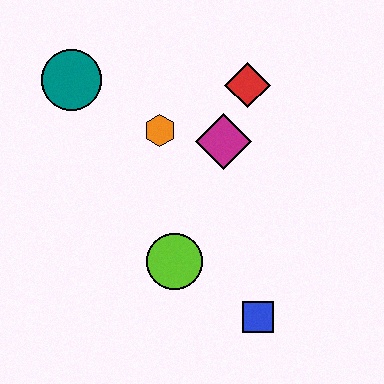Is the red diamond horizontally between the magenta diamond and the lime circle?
No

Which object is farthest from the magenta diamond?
The blue square is farthest from the magenta diamond.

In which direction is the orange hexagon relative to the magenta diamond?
The orange hexagon is to the left of the magenta diamond.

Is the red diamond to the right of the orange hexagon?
Yes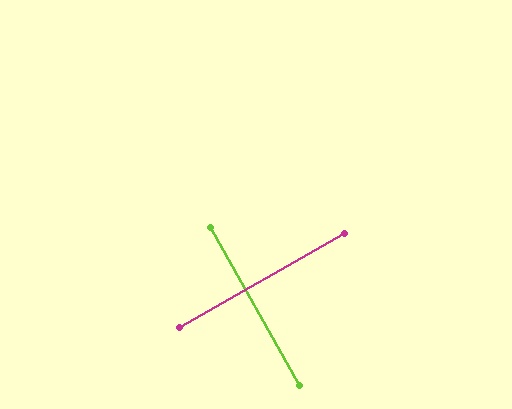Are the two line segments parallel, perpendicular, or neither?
Perpendicular — they meet at approximately 90°.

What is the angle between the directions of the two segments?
Approximately 90 degrees.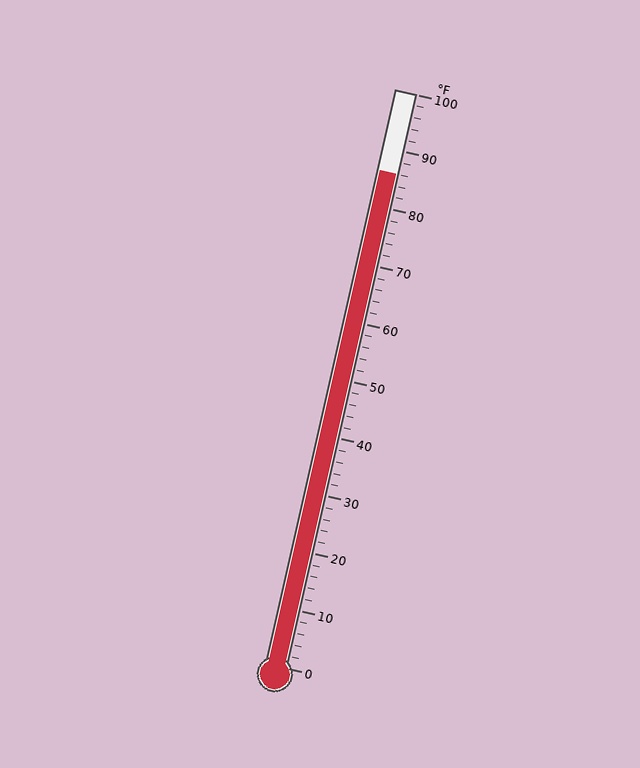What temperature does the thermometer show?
The thermometer shows approximately 86°F.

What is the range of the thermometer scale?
The thermometer scale ranges from 0°F to 100°F.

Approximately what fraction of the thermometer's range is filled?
The thermometer is filled to approximately 85% of its range.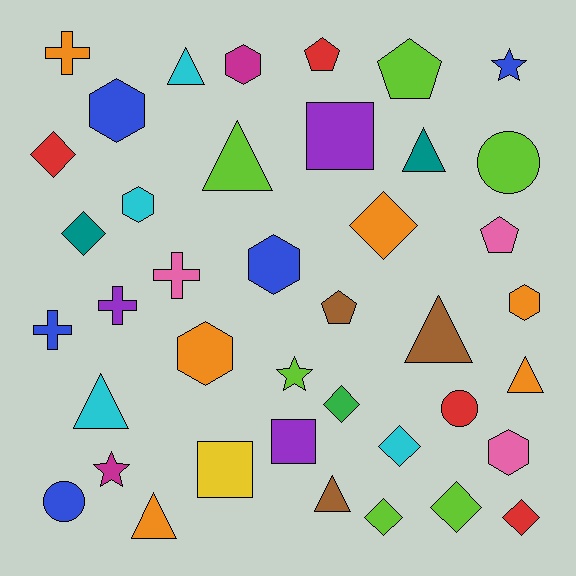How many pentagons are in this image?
There are 4 pentagons.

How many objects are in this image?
There are 40 objects.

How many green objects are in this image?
There is 1 green object.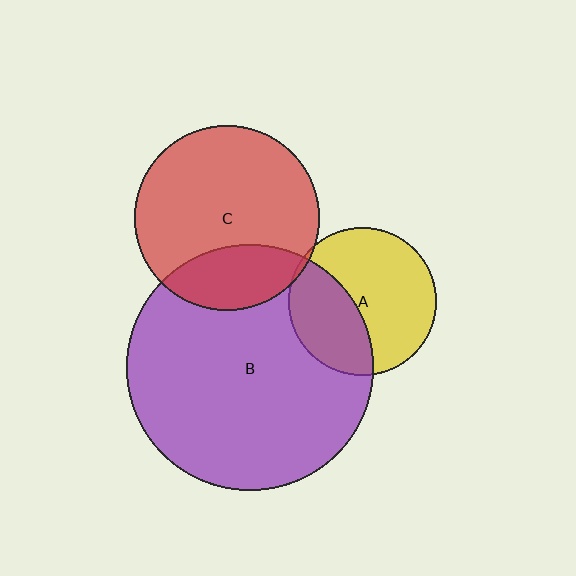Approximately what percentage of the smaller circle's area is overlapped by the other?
Approximately 35%.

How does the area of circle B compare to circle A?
Approximately 2.8 times.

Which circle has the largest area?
Circle B (purple).